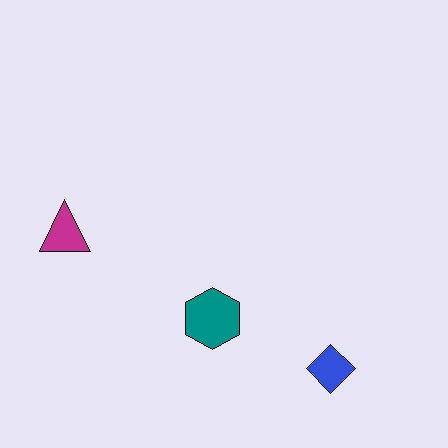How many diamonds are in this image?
There is 1 diamond.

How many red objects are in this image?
There are no red objects.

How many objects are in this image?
There are 3 objects.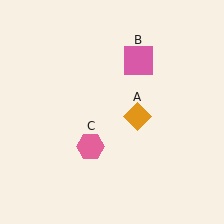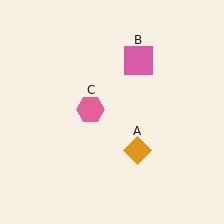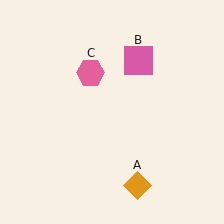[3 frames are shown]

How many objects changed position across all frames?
2 objects changed position: orange diamond (object A), pink hexagon (object C).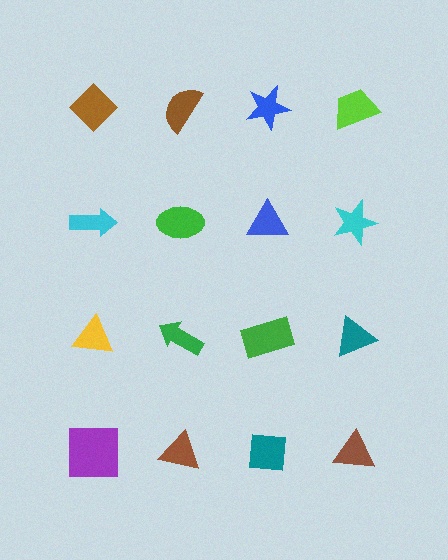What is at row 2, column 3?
A blue triangle.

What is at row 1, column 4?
A lime trapezoid.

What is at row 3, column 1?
A yellow triangle.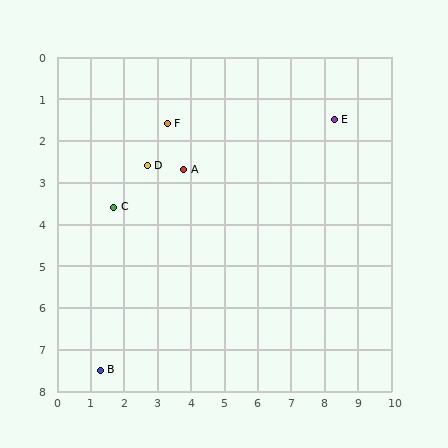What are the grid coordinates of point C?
Point C is at approximately (1.7, 3.6).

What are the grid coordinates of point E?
Point E is at approximately (8.3, 1.5).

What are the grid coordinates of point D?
Point D is at approximately (2.7, 2.6).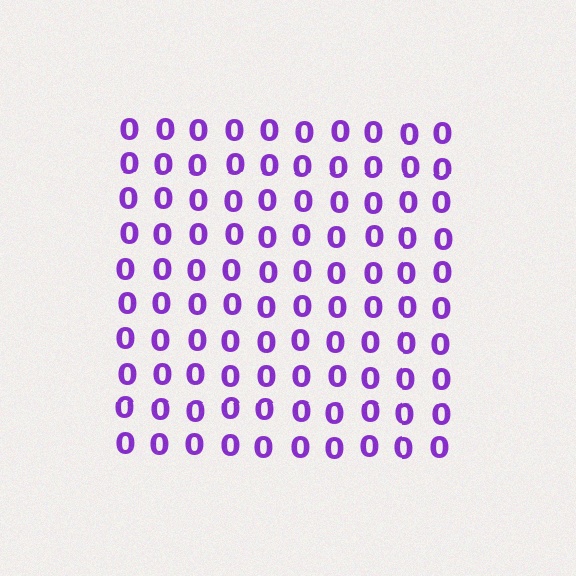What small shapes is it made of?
It is made of small digit 0's.